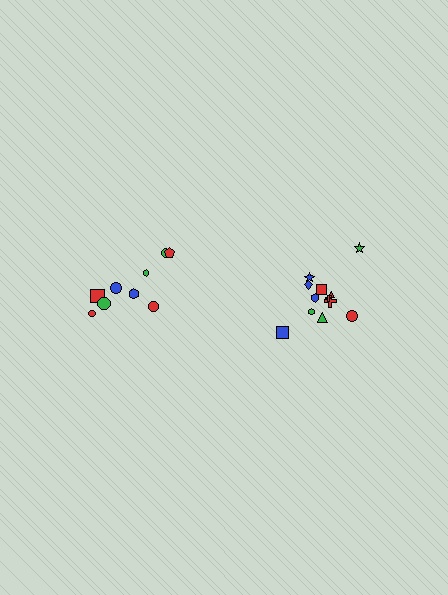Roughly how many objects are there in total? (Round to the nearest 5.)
Roughly 20 objects in total.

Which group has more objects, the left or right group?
The right group.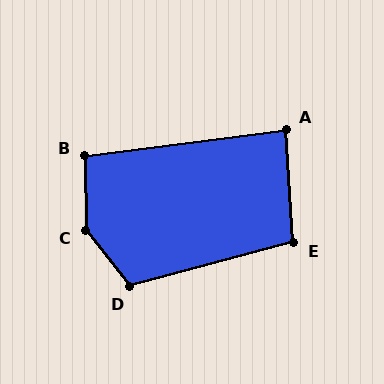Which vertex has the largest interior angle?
C, at approximately 143 degrees.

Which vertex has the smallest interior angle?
A, at approximately 86 degrees.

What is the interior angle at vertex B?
Approximately 97 degrees (obtuse).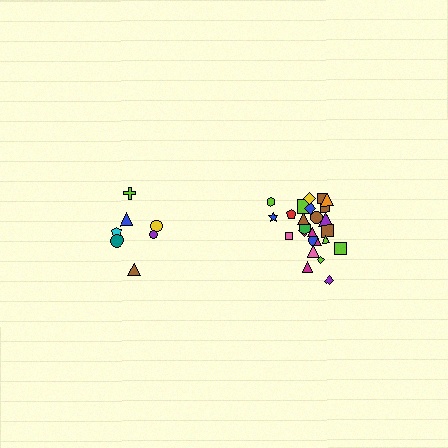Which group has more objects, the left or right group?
The right group.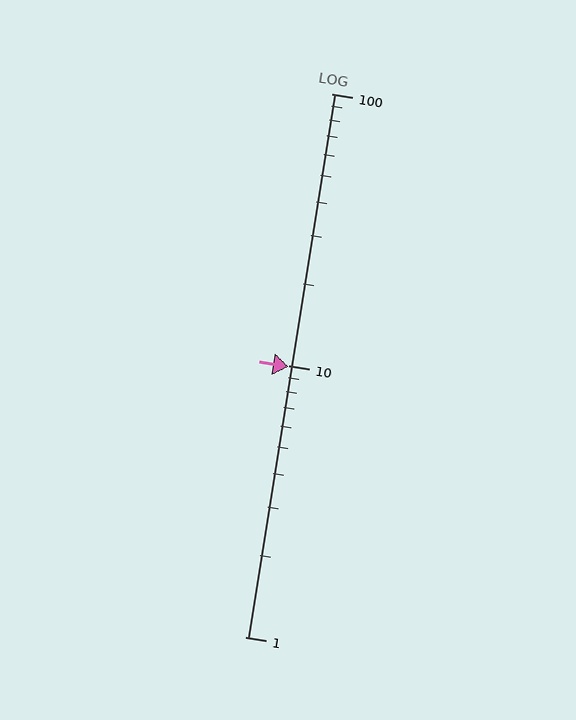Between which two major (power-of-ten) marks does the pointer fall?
The pointer is between 1 and 10.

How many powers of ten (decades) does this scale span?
The scale spans 2 decades, from 1 to 100.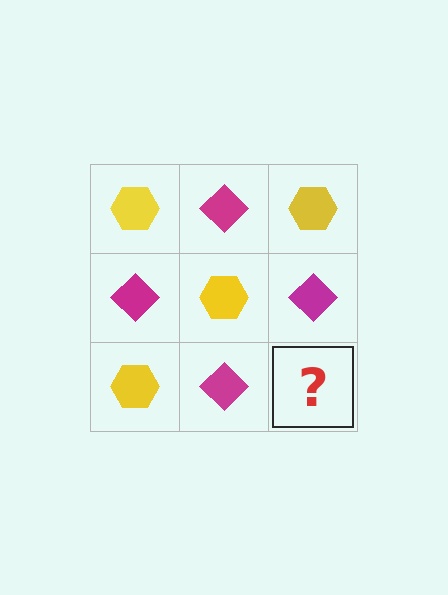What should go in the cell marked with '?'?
The missing cell should contain a yellow hexagon.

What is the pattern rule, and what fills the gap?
The rule is that it alternates yellow hexagon and magenta diamond in a checkerboard pattern. The gap should be filled with a yellow hexagon.